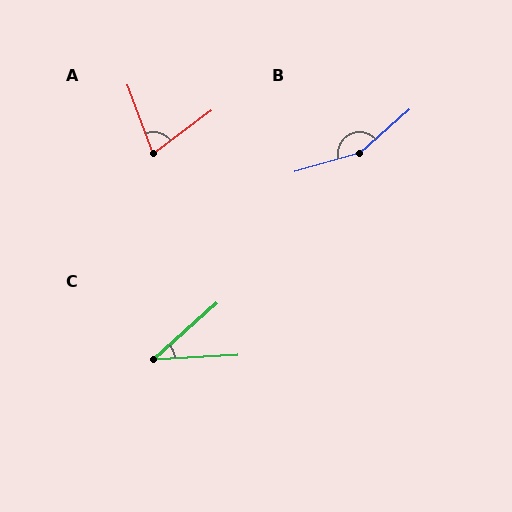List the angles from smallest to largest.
C (39°), A (73°), B (155°).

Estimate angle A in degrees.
Approximately 73 degrees.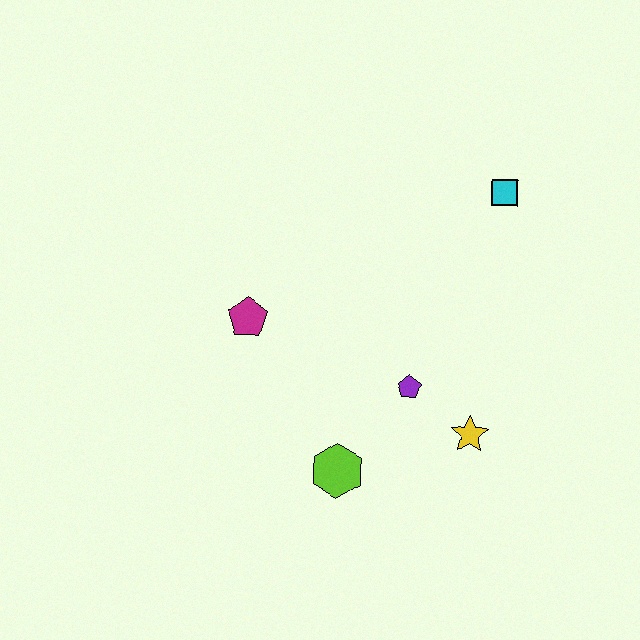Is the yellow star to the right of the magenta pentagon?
Yes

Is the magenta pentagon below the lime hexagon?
No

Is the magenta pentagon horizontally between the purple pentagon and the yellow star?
No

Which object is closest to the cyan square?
The purple pentagon is closest to the cyan square.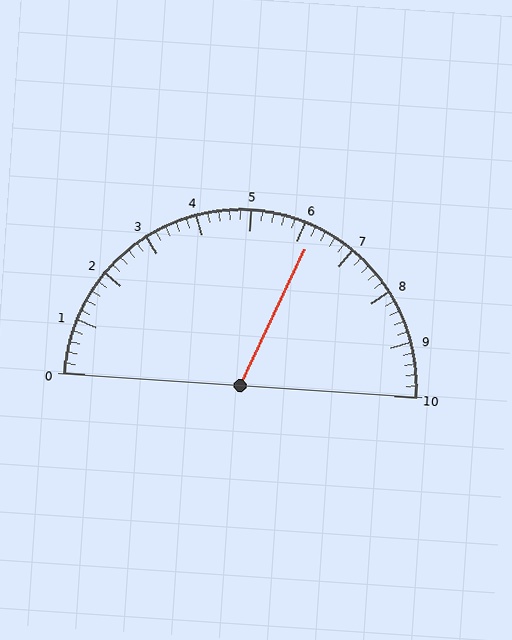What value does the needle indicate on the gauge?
The needle indicates approximately 6.2.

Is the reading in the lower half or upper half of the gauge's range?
The reading is in the upper half of the range (0 to 10).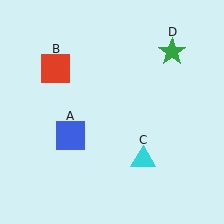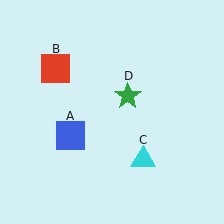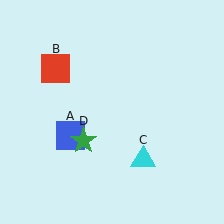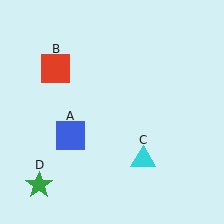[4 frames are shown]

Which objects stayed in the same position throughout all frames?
Blue square (object A) and red square (object B) and cyan triangle (object C) remained stationary.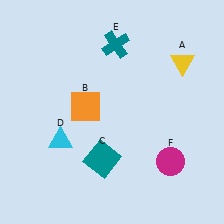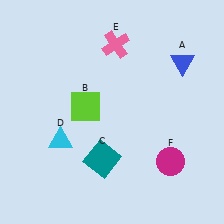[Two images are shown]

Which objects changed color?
A changed from yellow to blue. B changed from orange to lime. E changed from teal to pink.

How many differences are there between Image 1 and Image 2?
There are 3 differences between the two images.